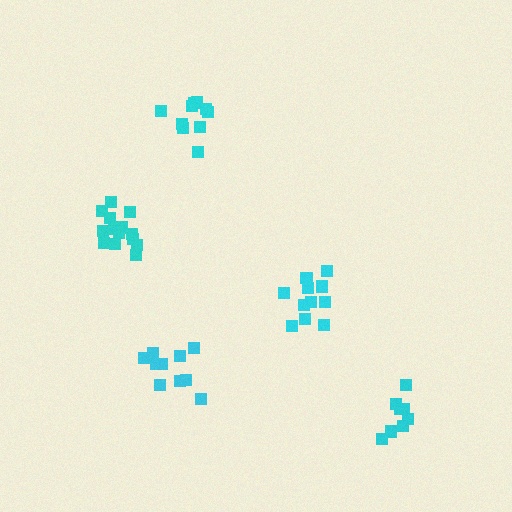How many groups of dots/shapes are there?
There are 5 groups.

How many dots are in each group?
Group 1: 10 dots, Group 2: 10 dots, Group 3: 11 dots, Group 4: 9 dots, Group 5: 15 dots (55 total).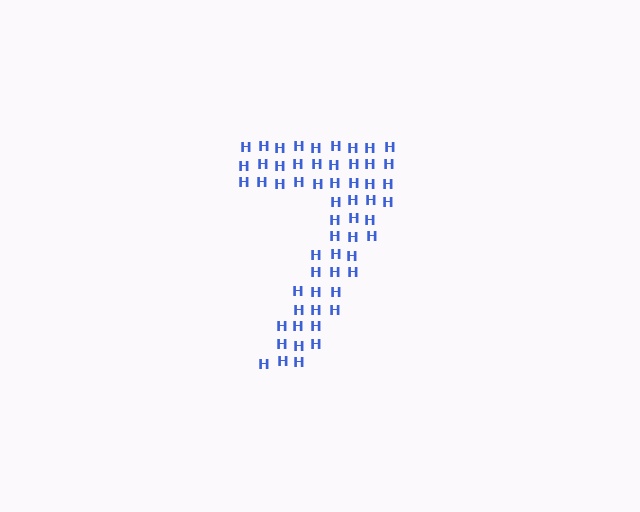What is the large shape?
The large shape is the digit 7.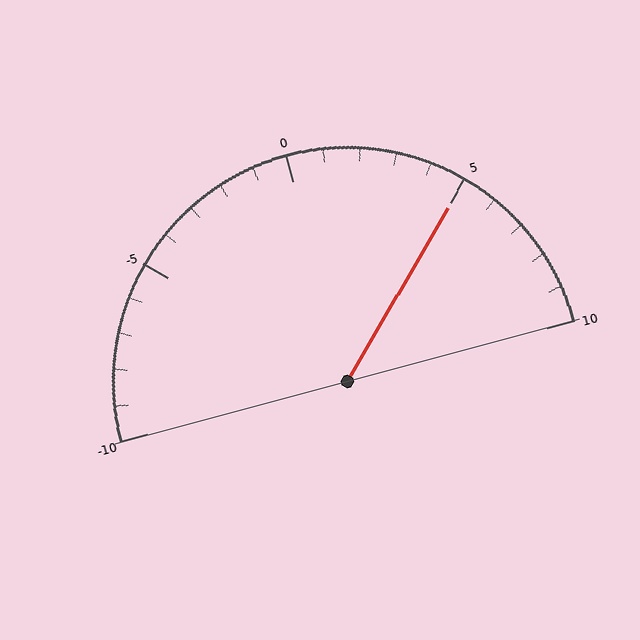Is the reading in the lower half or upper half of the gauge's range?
The reading is in the upper half of the range (-10 to 10).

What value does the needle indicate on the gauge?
The needle indicates approximately 5.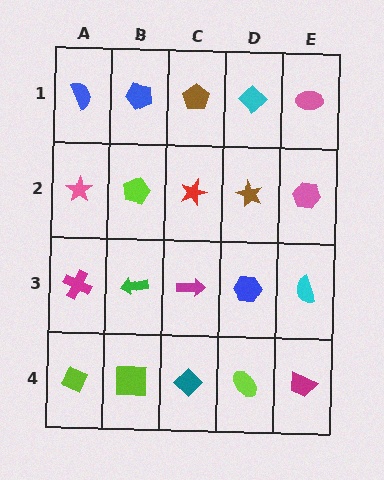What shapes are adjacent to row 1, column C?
A red star (row 2, column C), a blue pentagon (row 1, column B), a cyan diamond (row 1, column D).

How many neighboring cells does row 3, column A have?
3.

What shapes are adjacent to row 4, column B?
A green arrow (row 3, column B), a lime diamond (row 4, column A), a teal diamond (row 4, column C).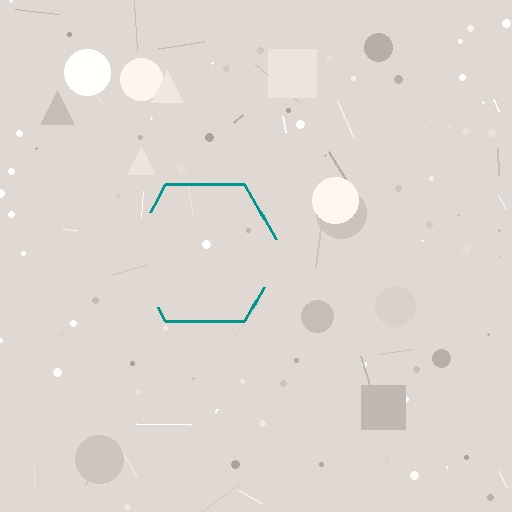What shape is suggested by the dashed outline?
The dashed outline suggests a hexagon.